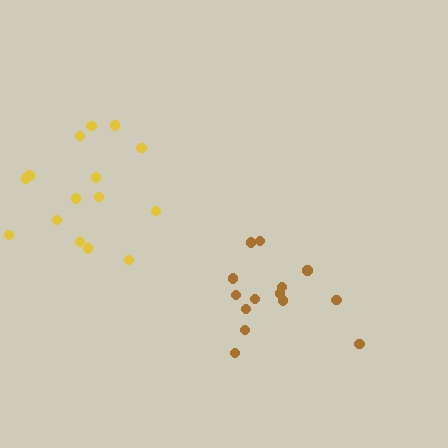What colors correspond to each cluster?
The clusters are colored: brown, yellow.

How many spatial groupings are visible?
There are 2 spatial groupings.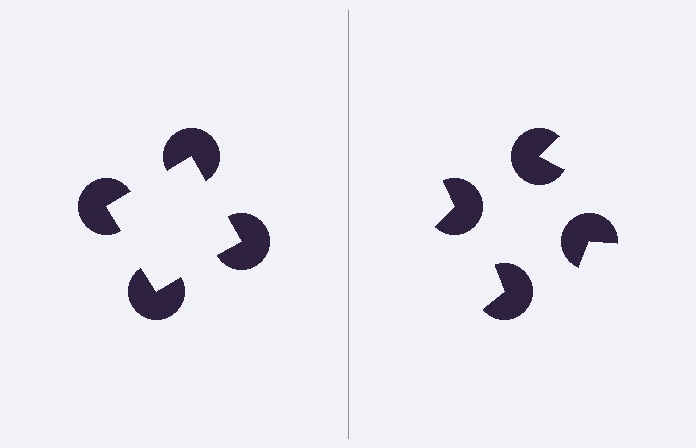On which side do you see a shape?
An illusory square appears on the left side. On the right side the wedge cuts are rotated, so no coherent shape forms.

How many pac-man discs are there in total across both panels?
8 — 4 on each side.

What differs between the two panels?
The pac-man discs are positioned identically on both sides; only the wedge orientations differ. On the left they align to a square; on the right they are misaligned.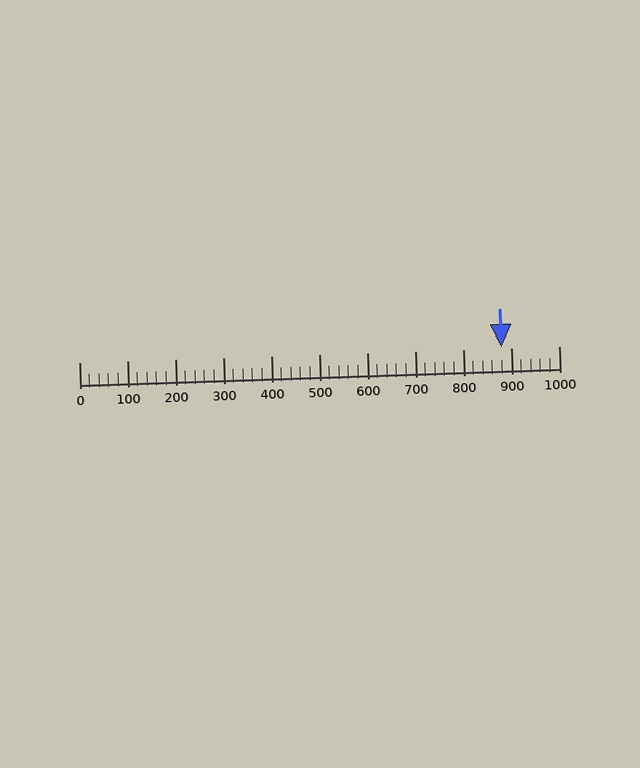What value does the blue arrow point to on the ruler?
The blue arrow points to approximately 880.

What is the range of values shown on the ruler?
The ruler shows values from 0 to 1000.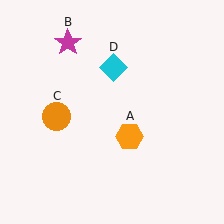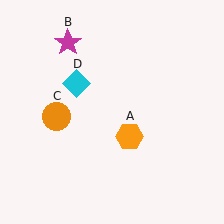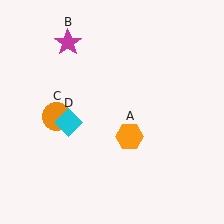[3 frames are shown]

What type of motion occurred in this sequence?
The cyan diamond (object D) rotated counterclockwise around the center of the scene.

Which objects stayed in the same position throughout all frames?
Orange hexagon (object A) and magenta star (object B) and orange circle (object C) remained stationary.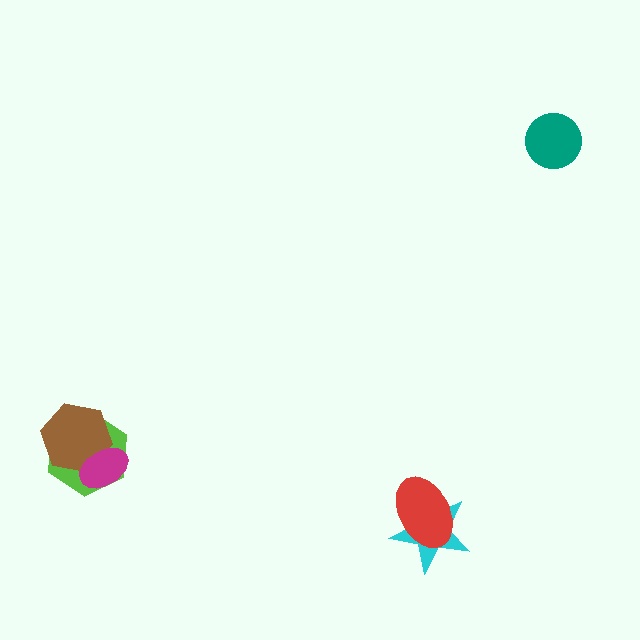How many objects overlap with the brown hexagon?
2 objects overlap with the brown hexagon.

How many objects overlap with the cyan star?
1 object overlaps with the cyan star.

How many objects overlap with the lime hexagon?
2 objects overlap with the lime hexagon.